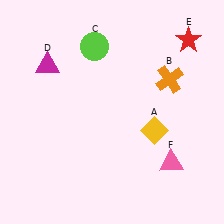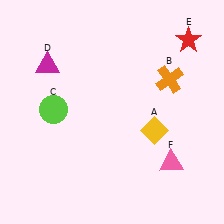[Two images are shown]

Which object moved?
The lime circle (C) moved down.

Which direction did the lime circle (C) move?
The lime circle (C) moved down.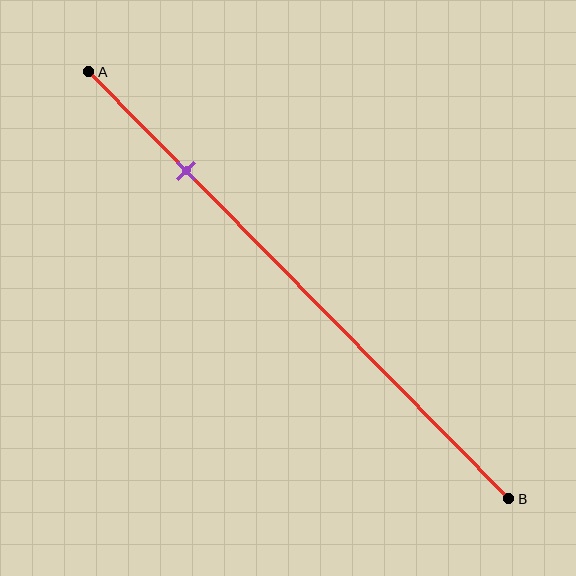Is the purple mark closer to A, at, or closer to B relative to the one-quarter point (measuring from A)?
The purple mark is approximately at the one-quarter point of segment AB.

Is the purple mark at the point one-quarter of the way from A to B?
Yes, the mark is approximately at the one-quarter point.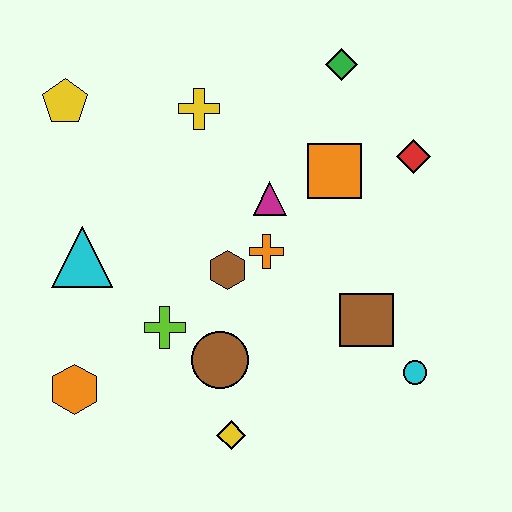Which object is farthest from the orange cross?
The yellow pentagon is farthest from the orange cross.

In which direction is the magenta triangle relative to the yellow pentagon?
The magenta triangle is to the right of the yellow pentagon.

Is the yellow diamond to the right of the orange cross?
No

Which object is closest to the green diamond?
The orange square is closest to the green diamond.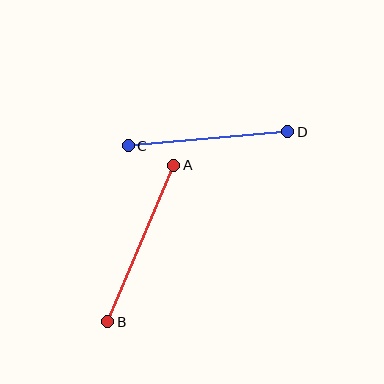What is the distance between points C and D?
The distance is approximately 160 pixels.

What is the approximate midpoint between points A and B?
The midpoint is at approximately (141, 244) pixels.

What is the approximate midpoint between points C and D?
The midpoint is at approximately (208, 139) pixels.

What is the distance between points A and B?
The distance is approximately 170 pixels.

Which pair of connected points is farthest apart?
Points A and B are farthest apart.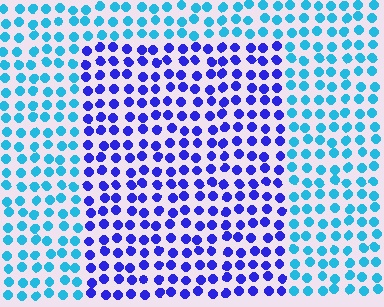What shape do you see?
I see a rectangle.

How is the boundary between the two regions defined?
The boundary is defined purely by a slight shift in hue (about 51 degrees). Spacing, size, and orientation are identical on both sides.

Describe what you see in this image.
The image is filled with small cyan elements in a uniform arrangement. A rectangle-shaped region is visible where the elements are tinted to a slightly different hue, forming a subtle color boundary.